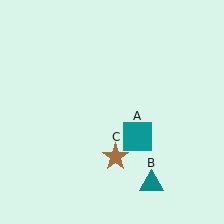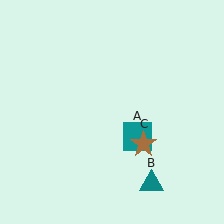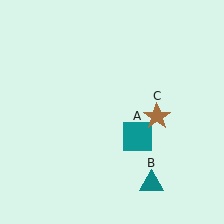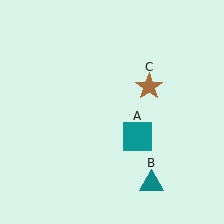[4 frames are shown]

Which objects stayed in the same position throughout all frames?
Teal square (object A) and teal triangle (object B) remained stationary.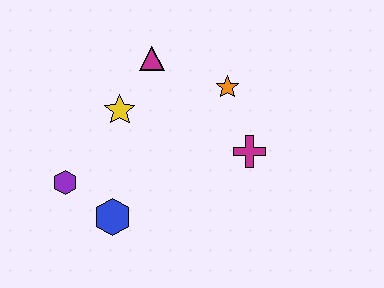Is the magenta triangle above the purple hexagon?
Yes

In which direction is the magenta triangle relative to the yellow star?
The magenta triangle is above the yellow star.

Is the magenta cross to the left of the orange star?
No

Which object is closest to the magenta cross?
The orange star is closest to the magenta cross.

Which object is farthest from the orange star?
The purple hexagon is farthest from the orange star.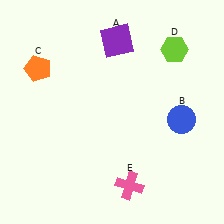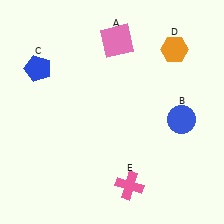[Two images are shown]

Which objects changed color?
A changed from purple to pink. C changed from orange to blue. D changed from lime to orange.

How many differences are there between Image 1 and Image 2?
There are 3 differences between the two images.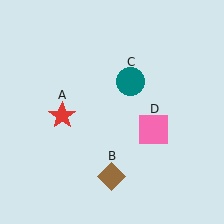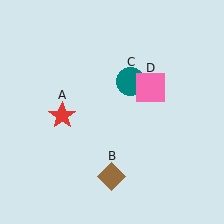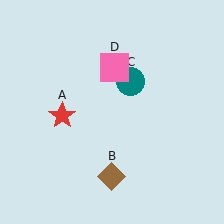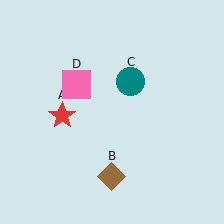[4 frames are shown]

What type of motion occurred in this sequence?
The pink square (object D) rotated counterclockwise around the center of the scene.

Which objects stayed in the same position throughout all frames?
Red star (object A) and brown diamond (object B) and teal circle (object C) remained stationary.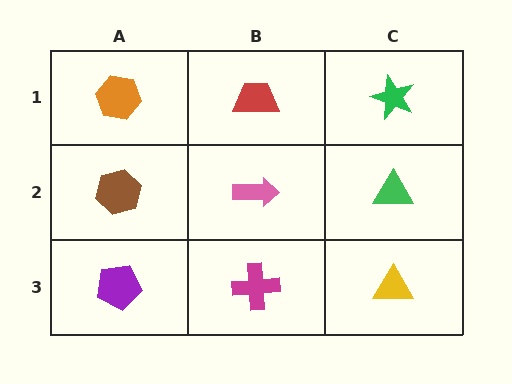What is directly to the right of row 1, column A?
A red trapezoid.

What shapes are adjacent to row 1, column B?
A pink arrow (row 2, column B), an orange hexagon (row 1, column A), a green star (row 1, column C).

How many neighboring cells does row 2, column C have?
3.